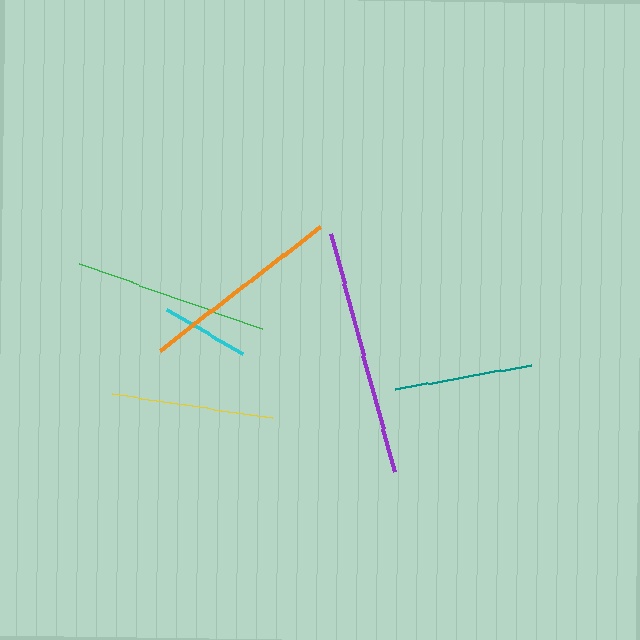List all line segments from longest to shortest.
From longest to shortest: purple, orange, green, yellow, teal, cyan.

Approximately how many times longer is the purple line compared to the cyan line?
The purple line is approximately 2.8 times the length of the cyan line.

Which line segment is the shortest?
The cyan line is the shortest at approximately 87 pixels.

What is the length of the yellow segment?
The yellow segment is approximately 161 pixels long.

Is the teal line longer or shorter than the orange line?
The orange line is longer than the teal line.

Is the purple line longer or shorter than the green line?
The purple line is longer than the green line.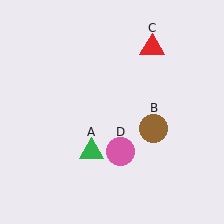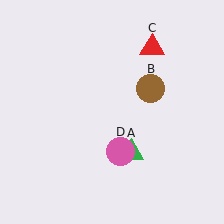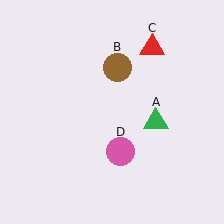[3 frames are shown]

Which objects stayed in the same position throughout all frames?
Red triangle (object C) and pink circle (object D) remained stationary.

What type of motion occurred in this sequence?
The green triangle (object A), brown circle (object B) rotated counterclockwise around the center of the scene.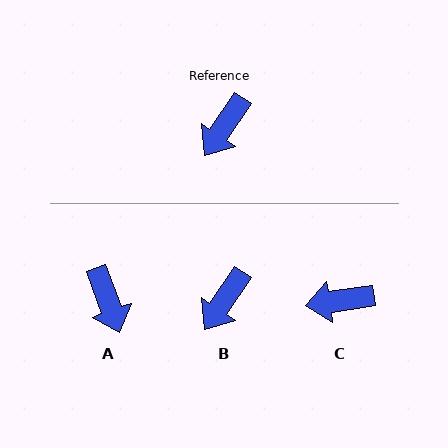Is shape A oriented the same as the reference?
No, it is off by about 54 degrees.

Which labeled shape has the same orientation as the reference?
B.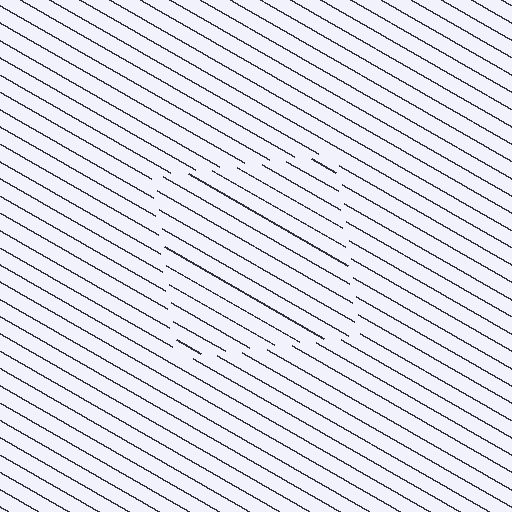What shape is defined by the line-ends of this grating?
An illusory square. The interior of the shape contains the same grating, shifted by half a period — the contour is defined by the phase discontinuity where line-ends from the inner and outer gratings abut.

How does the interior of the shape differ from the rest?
The interior of the shape contains the same grating, shifted by half a period — the contour is defined by the phase discontinuity where line-ends from the inner and outer gratings abut.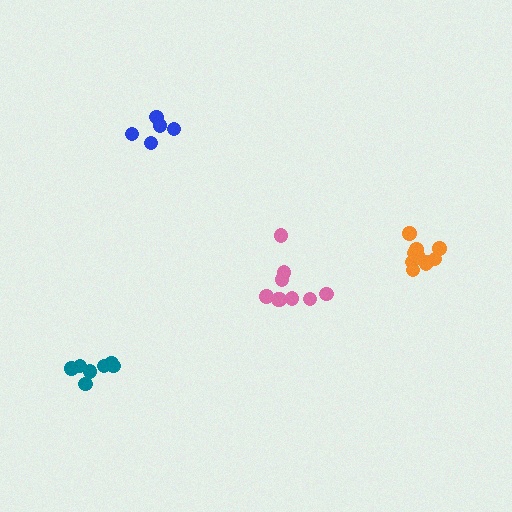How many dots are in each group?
Group 1: 7 dots, Group 2: 11 dots, Group 3: 5 dots, Group 4: 9 dots (32 total).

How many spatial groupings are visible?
There are 4 spatial groupings.